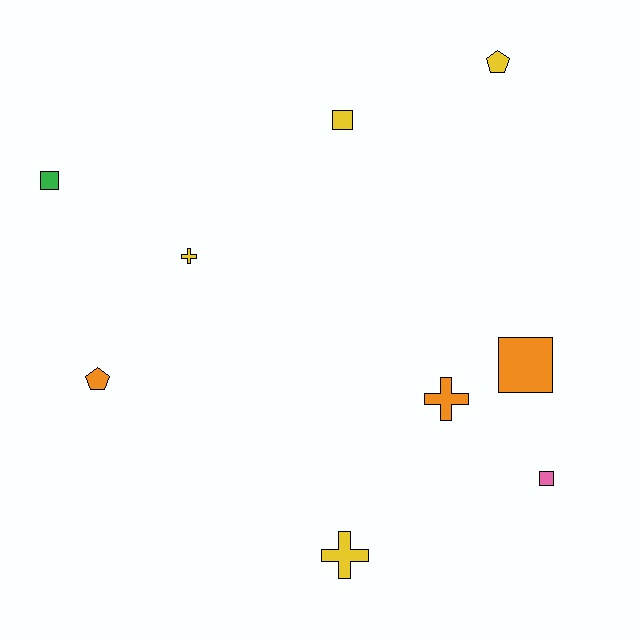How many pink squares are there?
There is 1 pink square.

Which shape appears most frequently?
Square, with 4 objects.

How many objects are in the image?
There are 9 objects.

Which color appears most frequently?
Yellow, with 4 objects.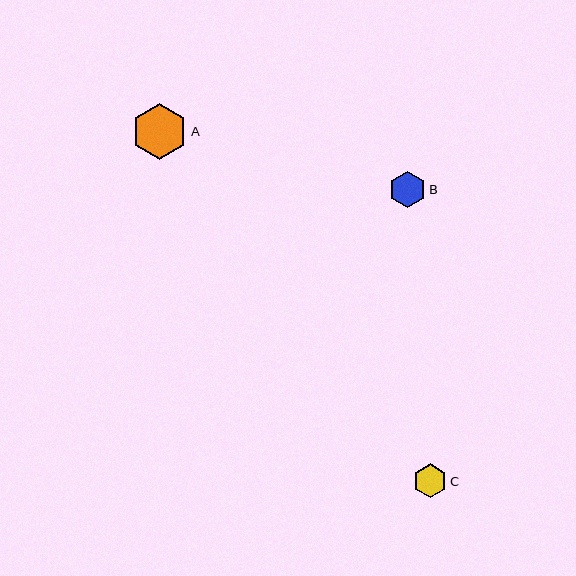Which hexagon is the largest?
Hexagon A is the largest with a size of approximately 56 pixels.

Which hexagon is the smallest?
Hexagon C is the smallest with a size of approximately 34 pixels.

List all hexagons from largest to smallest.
From largest to smallest: A, B, C.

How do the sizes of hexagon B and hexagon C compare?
Hexagon B and hexagon C are approximately the same size.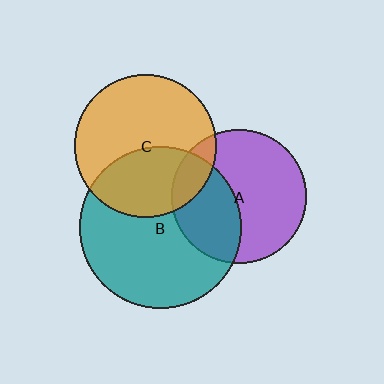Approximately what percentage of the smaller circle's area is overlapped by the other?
Approximately 40%.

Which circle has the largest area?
Circle B (teal).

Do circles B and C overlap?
Yes.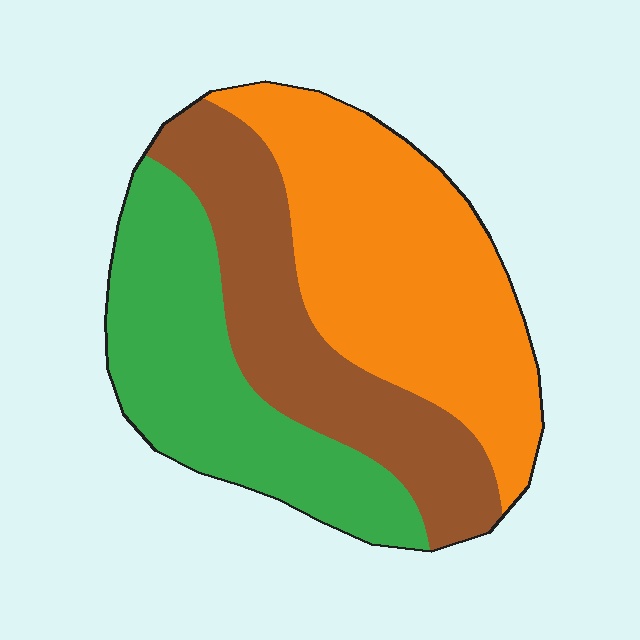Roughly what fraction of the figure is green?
Green covers about 30% of the figure.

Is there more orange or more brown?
Orange.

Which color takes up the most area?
Orange, at roughly 40%.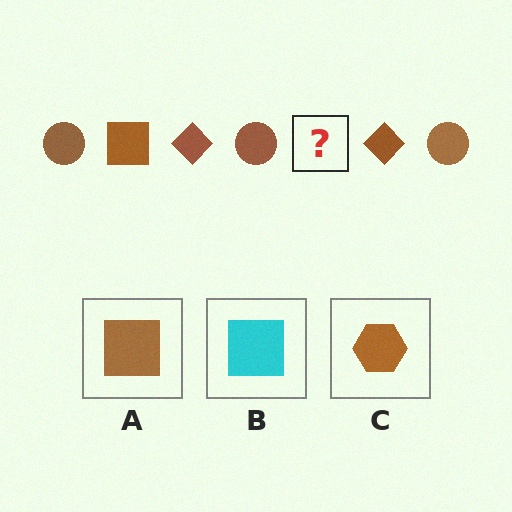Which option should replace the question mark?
Option A.